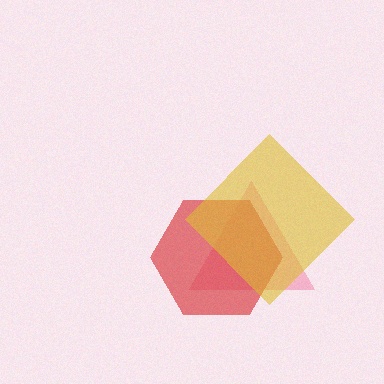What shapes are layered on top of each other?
The layered shapes are: a pink triangle, a red hexagon, a yellow diamond.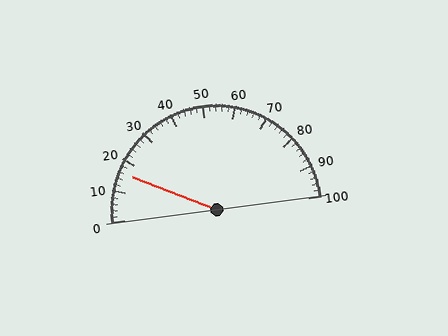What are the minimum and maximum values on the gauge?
The gauge ranges from 0 to 100.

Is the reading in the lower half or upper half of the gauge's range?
The reading is in the lower half of the range (0 to 100).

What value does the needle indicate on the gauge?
The needle indicates approximately 16.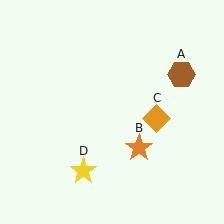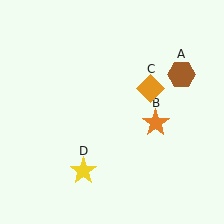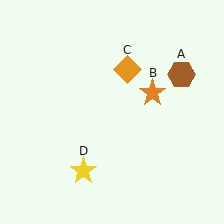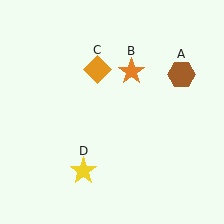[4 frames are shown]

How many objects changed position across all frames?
2 objects changed position: orange star (object B), orange diamond (object C).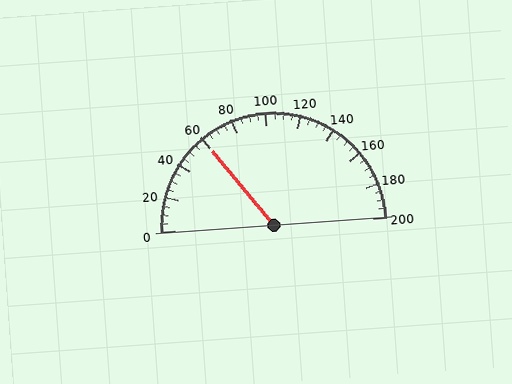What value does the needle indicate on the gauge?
The needle indicates approximately 60.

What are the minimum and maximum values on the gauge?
The gauge ranges from 0 to 200.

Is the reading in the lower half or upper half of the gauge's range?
The reading is in the lower half of the range (0 to 200).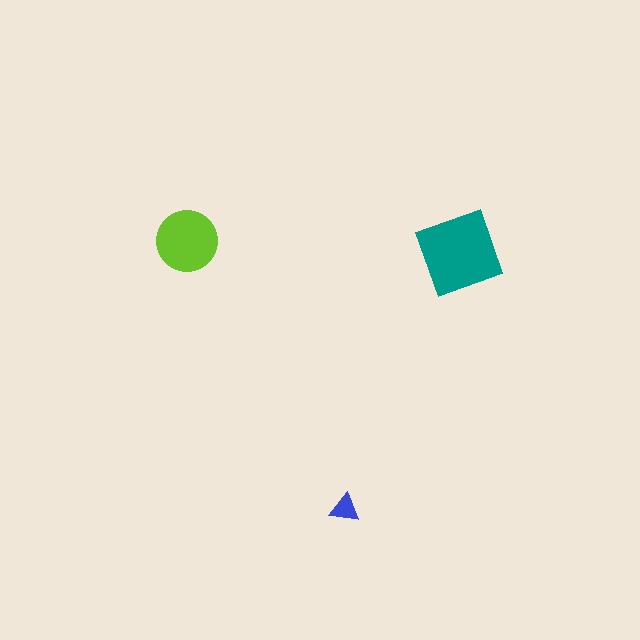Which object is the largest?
The teal square.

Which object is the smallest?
The blue triangle.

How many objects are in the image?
There are 3 objects in the image.